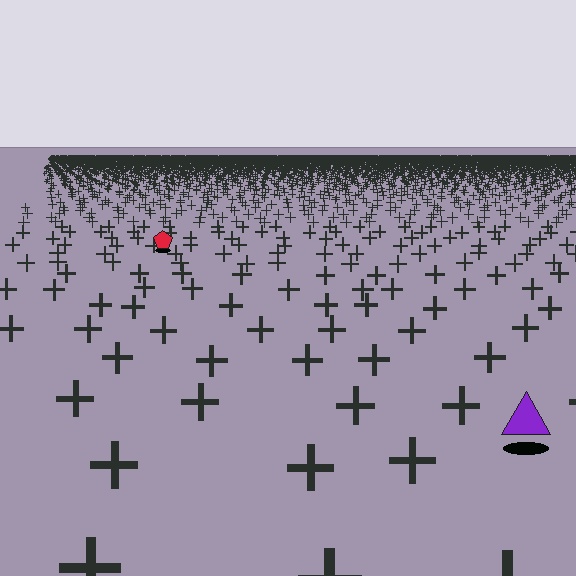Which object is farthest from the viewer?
The red pentagon is farthest from the viewer. It appears smaller and the ground texture around it is denser.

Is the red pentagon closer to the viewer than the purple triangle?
No. The purple triangle is closer — you can tell from the texture gradient: the ground texture is coarser near it.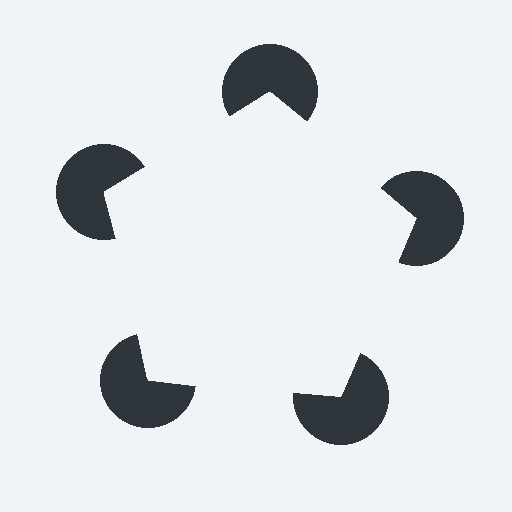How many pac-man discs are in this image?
There are 5 — one at each vertex of the illusory pentagon.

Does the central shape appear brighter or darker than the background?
It typically appears slightly brighter than the background, even though no actual brightness change is drawn.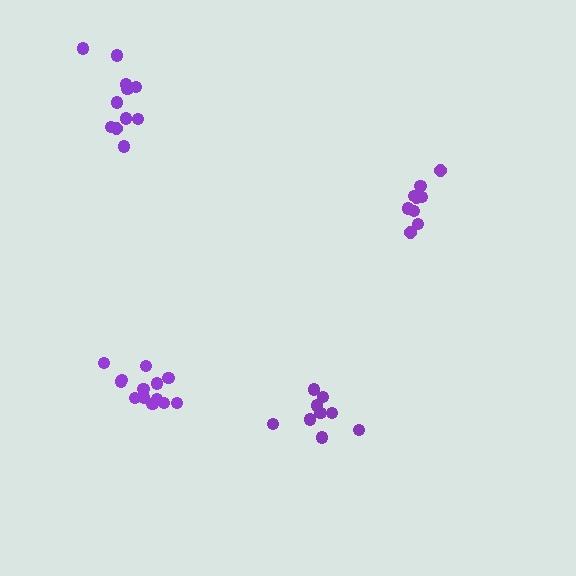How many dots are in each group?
Group 1: 9 dots, Group 2: 11 dots, Group 3: 9 dots, Group 4: 13 dots (42 total).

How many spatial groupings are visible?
There are 4 spatial groupings.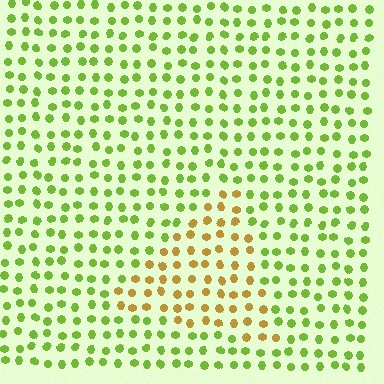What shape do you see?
I see a triangle.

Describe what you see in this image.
The image is filled with small lime elements in a uniform arrangement. A triangle-shaped region is visible where the elements are tinted to a slightly different hue, forming a subtle color boundary.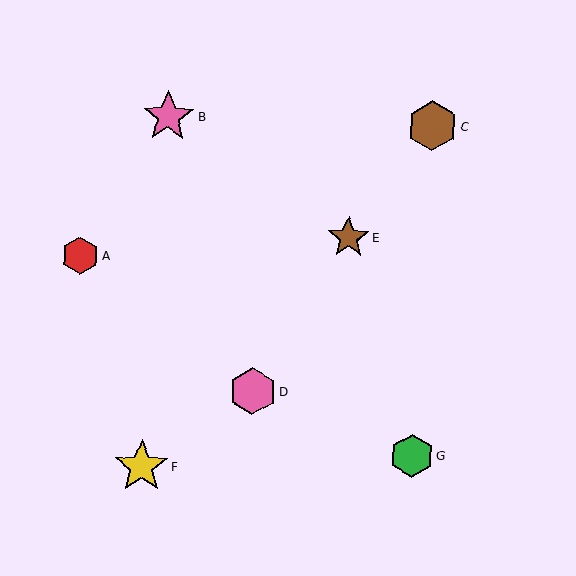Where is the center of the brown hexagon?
The center of the brown hexagon is at (432, 126).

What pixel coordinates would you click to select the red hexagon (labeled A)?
Click at (80, 255) to select the red hexagon A.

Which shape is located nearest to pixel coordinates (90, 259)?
The red hexagon (labeled A) at (80, 255) is nearest to that location.